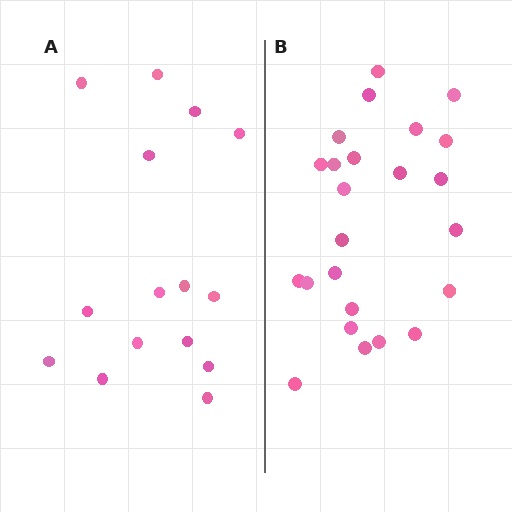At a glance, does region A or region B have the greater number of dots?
Region B (the right region) has more dots.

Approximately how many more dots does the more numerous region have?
Region B has roughly 8 or so more dots than region A.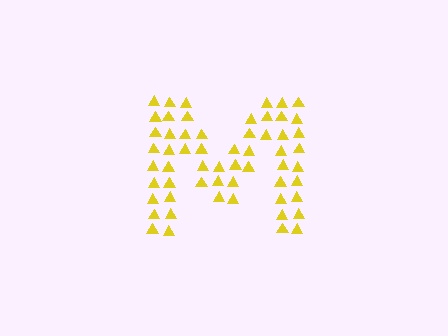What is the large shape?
The large shape is the letter M.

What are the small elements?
The small elements are triangles.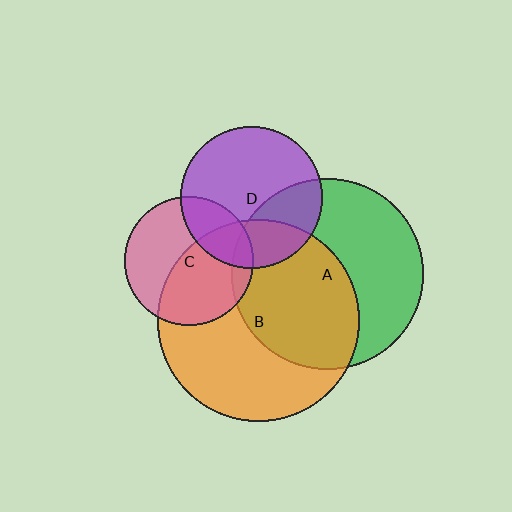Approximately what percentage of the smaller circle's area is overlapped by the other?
Approximately 50%.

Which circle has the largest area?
Circle B (orange).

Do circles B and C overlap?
Yes.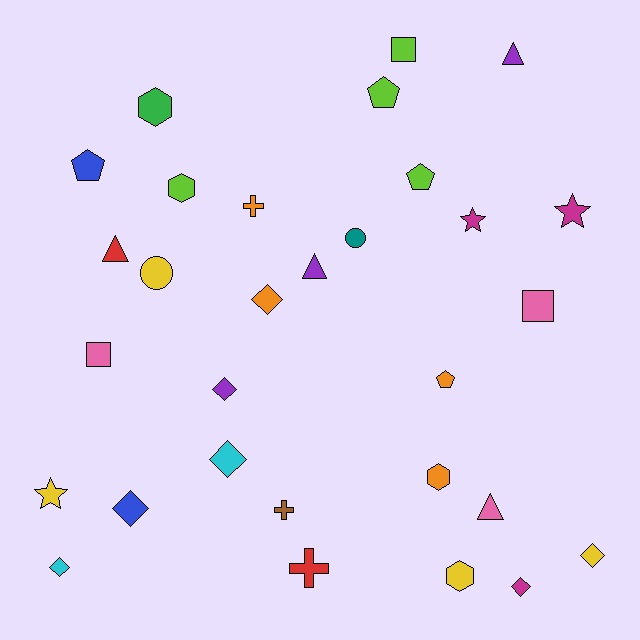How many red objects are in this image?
There are 2 red objects.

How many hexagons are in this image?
There are 4 hexagons.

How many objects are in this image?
There are 30 objects.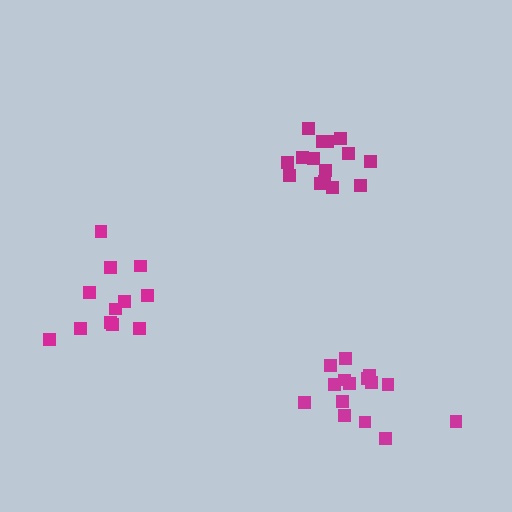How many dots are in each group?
Group 1: 15 dots, Group 2: 15 dots, Group 3: 12 dots (42 total).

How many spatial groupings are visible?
There are 3 spatial groupings.